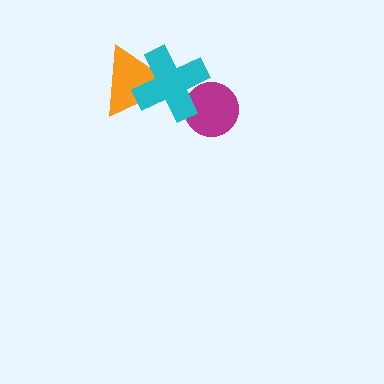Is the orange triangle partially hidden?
Yes, it is partially covered by another shape.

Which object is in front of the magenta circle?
The cyan cross is in front of the magenta circle.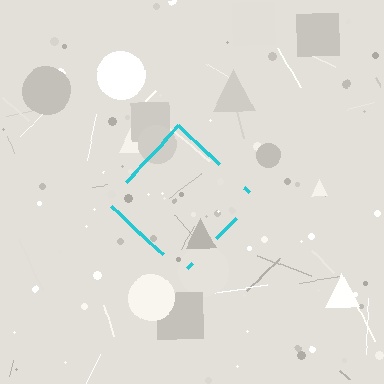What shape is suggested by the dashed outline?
The dashed outline suggests a diamond.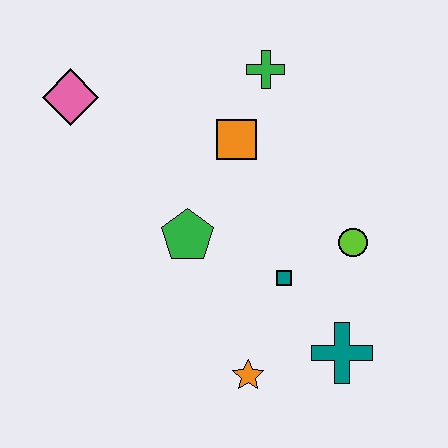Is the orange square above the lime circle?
Yes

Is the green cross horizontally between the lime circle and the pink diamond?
Yes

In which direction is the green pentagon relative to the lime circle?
The green pentagon is to the left of the lime circle.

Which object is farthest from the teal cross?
The pink diamond is farthest from the teal cross.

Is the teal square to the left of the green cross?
No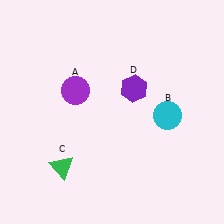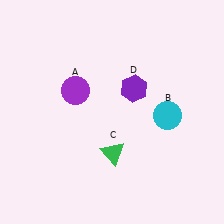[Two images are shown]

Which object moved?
The green triangle (C) moved right.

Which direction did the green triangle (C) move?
The green triangle (C) moved right.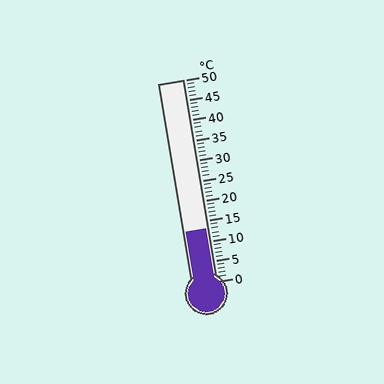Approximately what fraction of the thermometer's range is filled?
The thermometer is filled to approximately 25% of its range.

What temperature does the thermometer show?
The thermometer shows approximately 13°C.